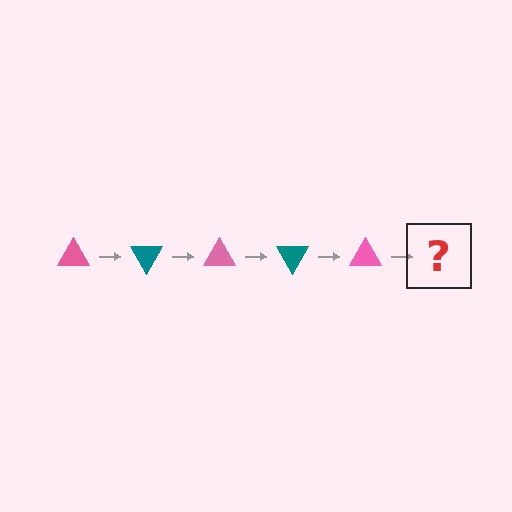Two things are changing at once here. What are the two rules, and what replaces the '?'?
The two rules are that it rotates 60 degrees each step and the color cycles through pink and teal. The '?' should be a teal triangle, rotated 300 degrees from the start.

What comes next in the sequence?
The next element should be a teal triangle, rotated 300 degrees from the start.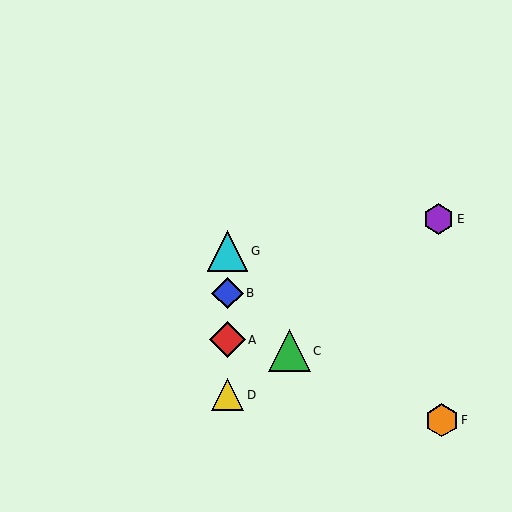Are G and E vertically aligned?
No, G is at x≈227 and E is at x≈438.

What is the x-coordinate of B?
Object B is at x≈227.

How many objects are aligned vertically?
4 objects (A, B, D, G) are aligned vertically.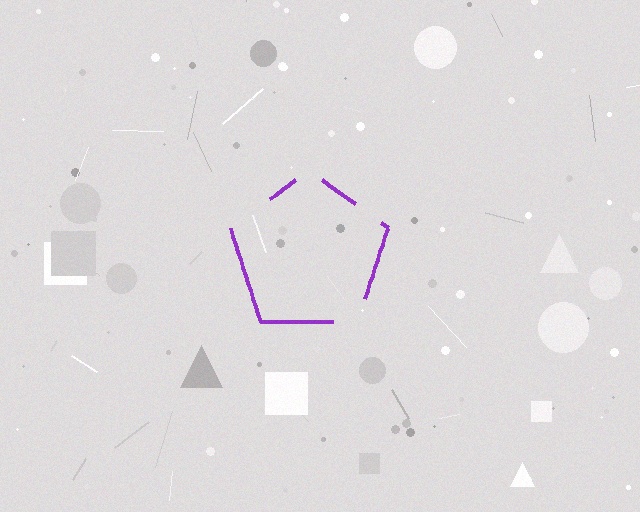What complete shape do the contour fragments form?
The contour fragments form a pentagon.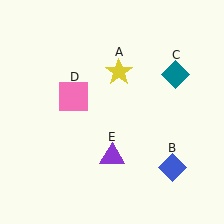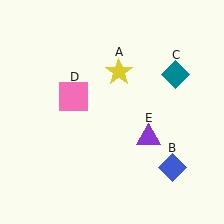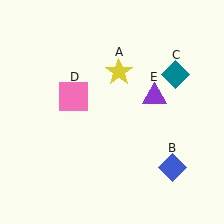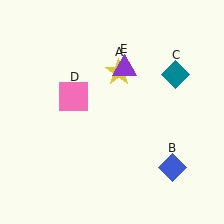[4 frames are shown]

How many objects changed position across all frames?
1 object changed position: purple triangle (object E).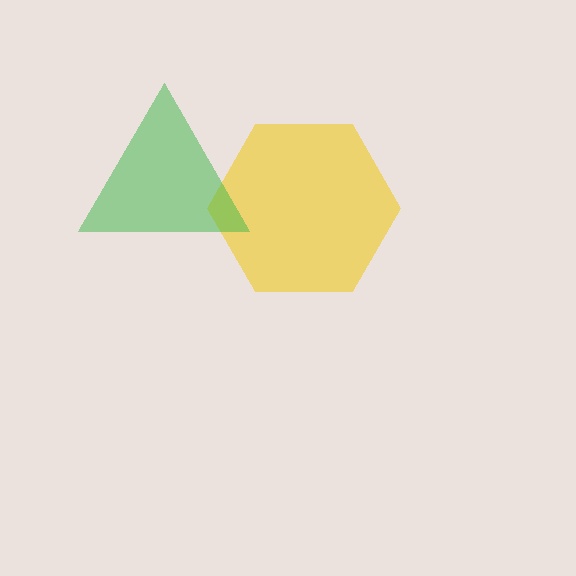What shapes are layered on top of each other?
The layered shapes are: a yellow hexagon, a green triangle.